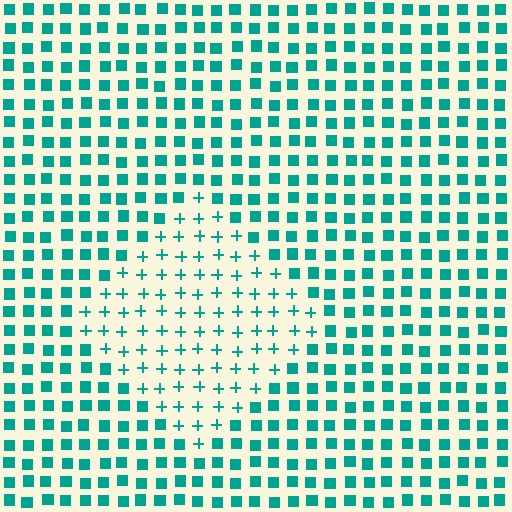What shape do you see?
I see a diamond.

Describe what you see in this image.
The image is filled with small teal elements arranged in a uniform grid. A diamond-shaped region contains plus signs, while the surrounding area contains squares. The boundary is defined purely by the change in element shape.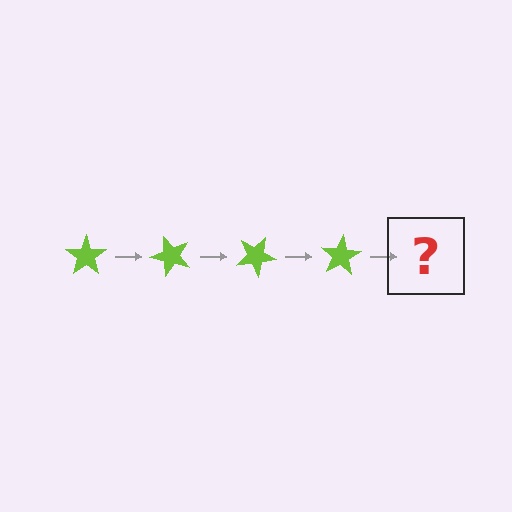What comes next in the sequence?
The next element should be a lime star rotated 200 degrees.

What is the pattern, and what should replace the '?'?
The pattern is that the star rotates 50 degrees each step. The '?' should be a lime star rotated 200 degrees.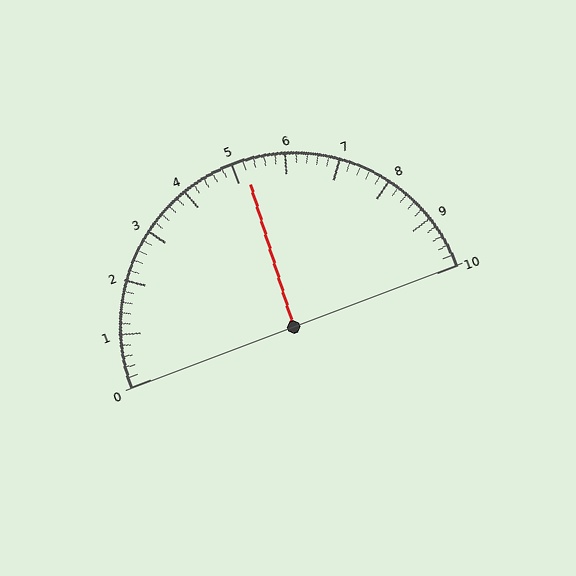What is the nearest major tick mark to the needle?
The nearest major tick mark is 5.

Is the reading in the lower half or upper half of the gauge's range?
The reading is in the upper half of the range (0 to 10).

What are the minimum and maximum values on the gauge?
The gauge ranges from 0 to 10.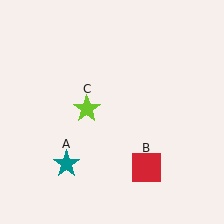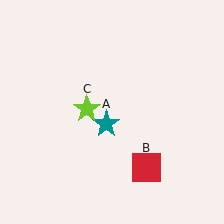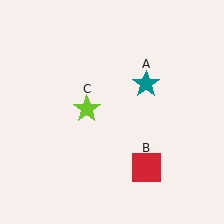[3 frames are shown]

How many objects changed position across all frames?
1 object changed position: teal star (object A).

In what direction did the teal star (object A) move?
The teal star (object A) moved up and to the right.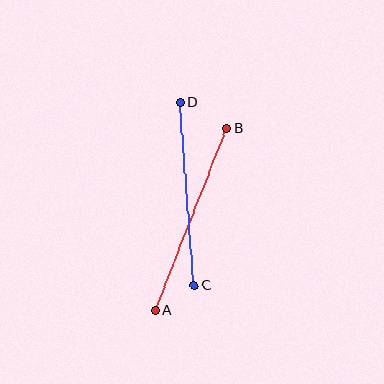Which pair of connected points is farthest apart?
Points A and B are farthest apart.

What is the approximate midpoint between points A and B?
The midpoint is at approximately (191, 219) pixels.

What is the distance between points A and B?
The distance is approximately 196 pixels.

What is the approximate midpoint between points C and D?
The midpoint is at approximately (187, 194) pixels.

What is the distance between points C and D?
The distance is approximately 183 pixels.